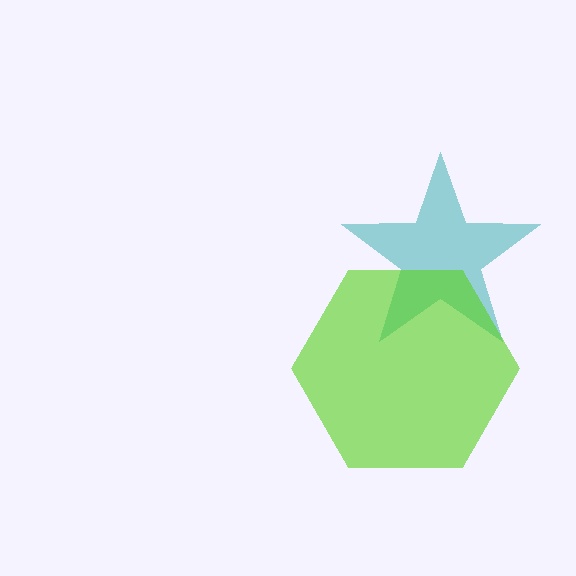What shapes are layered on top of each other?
The layered shapes are: a teal star, a lime hexagon.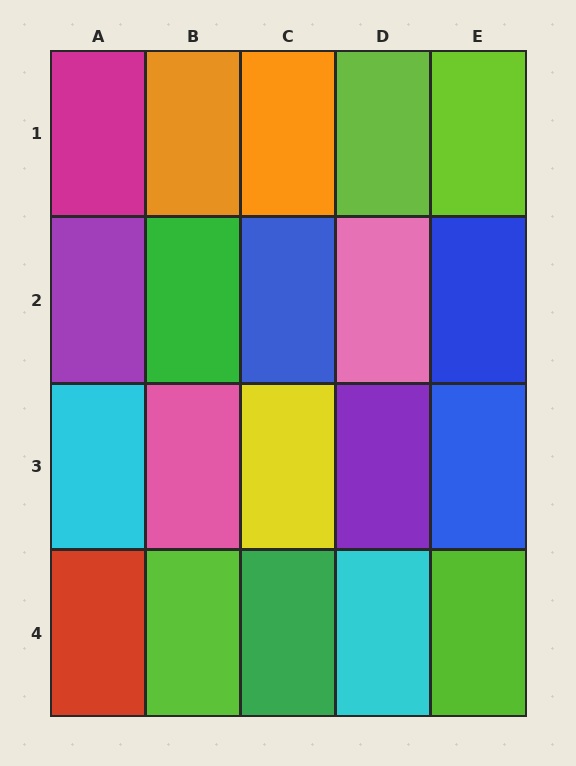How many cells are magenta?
1 cell is magenta.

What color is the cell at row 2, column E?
Blue.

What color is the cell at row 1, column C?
Orange.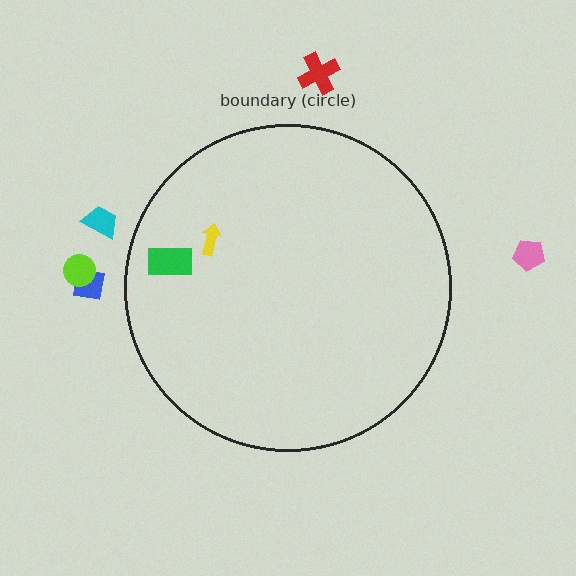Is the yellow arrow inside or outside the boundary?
Inside.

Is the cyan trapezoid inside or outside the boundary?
Outside.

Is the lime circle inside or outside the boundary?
Outside.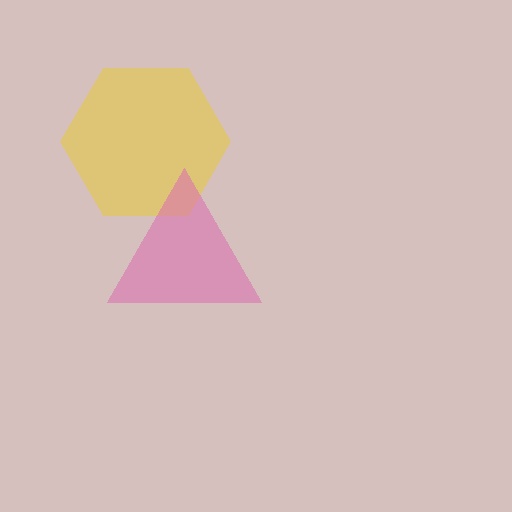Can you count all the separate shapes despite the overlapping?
Yes, there are 2 separate shapes.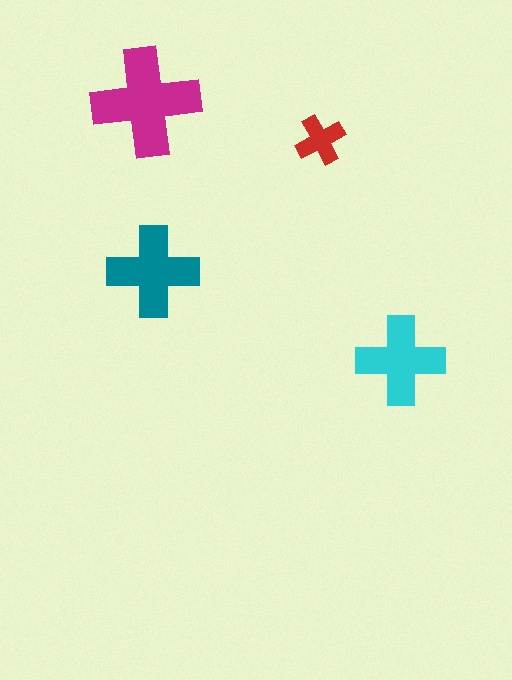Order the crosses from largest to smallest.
the magenta one, the teal one, the cyan one, the red one.